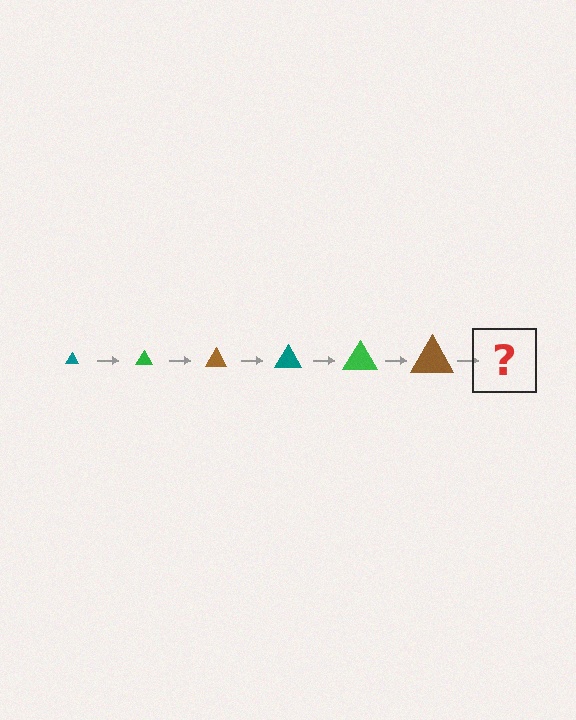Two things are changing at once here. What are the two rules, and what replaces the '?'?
The two rules are that the triangle grows larger each step and the color cycles through teal, green, and brown. The '?' should be a teal triangle, larger than the previous one.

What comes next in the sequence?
The next element should be a teal triangle, larger than the previous one.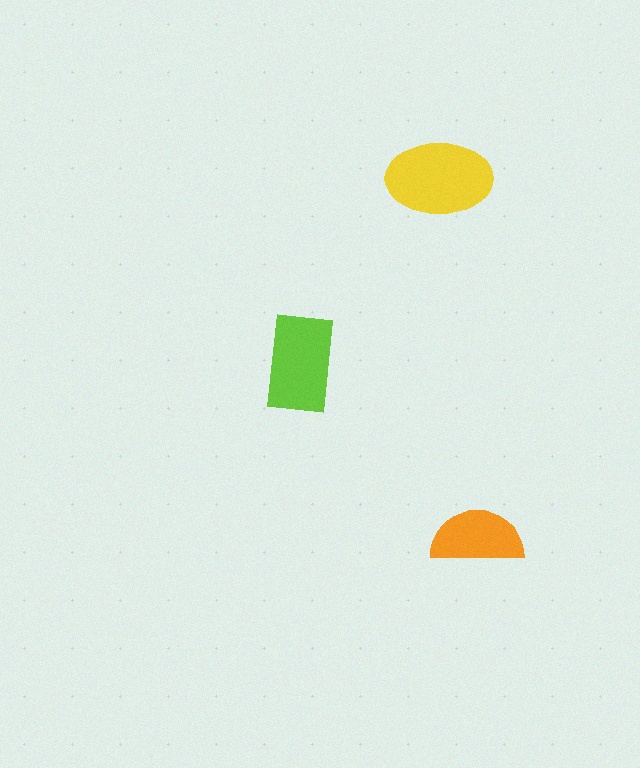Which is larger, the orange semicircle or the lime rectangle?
The lime rectangle.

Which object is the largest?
The yellow ellipse.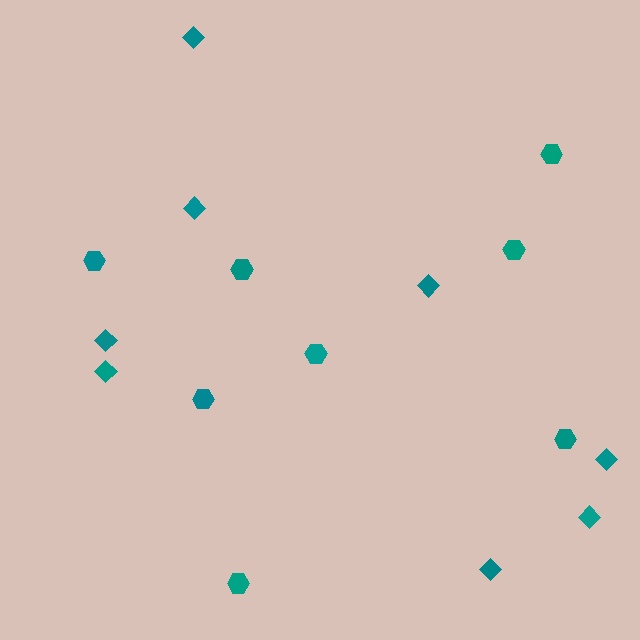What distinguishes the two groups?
There are 2 groups: one group of hexagons (8) and one group of diamonds (8).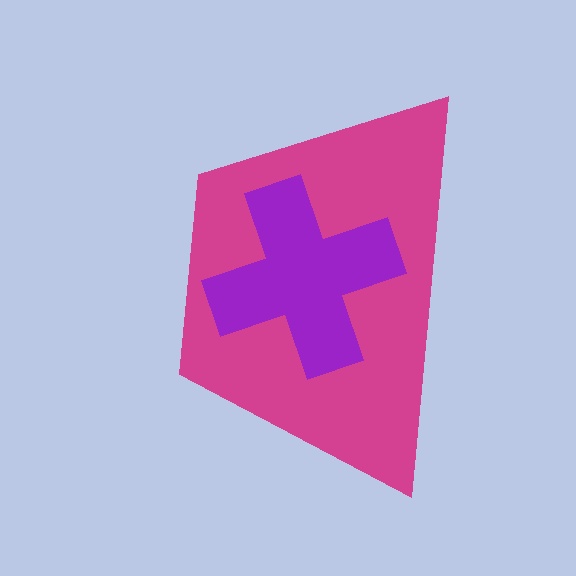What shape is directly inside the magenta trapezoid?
The purple cross.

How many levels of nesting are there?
2.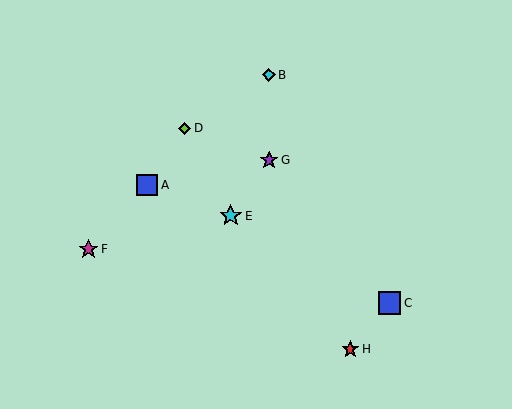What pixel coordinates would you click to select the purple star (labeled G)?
Click at (269, 160) to select the purple star G.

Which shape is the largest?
The blue square (labeled C) is the largest.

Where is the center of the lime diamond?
The center of the lime diamond is at (185, 128).